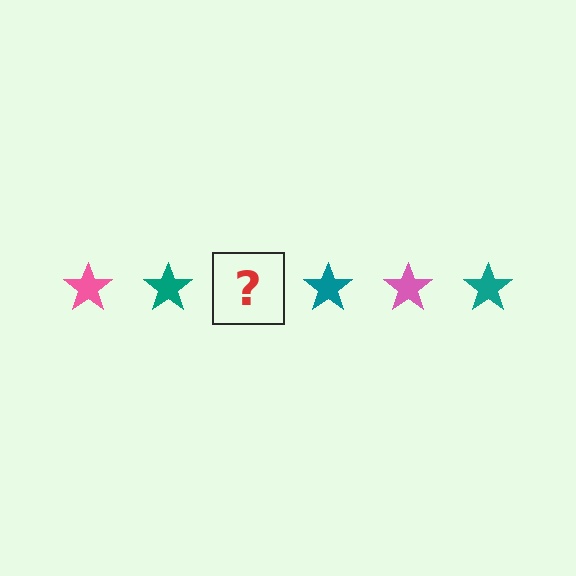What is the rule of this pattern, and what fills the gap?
The rule is that the pattern cycles through pink, teal stars. The gap should be filled with a pink star.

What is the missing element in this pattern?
The missing element is a pink star.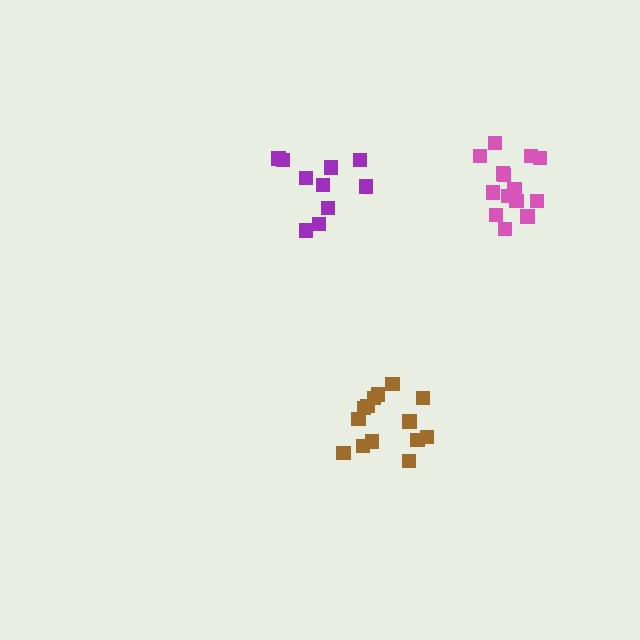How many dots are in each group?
Group 1: 14 dots, Group 2: 14 dots, Group 3: 10 dots (38 total).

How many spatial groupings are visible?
There are 3 spatial groupings.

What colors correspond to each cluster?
The clusters are colored: brown, pink, purple.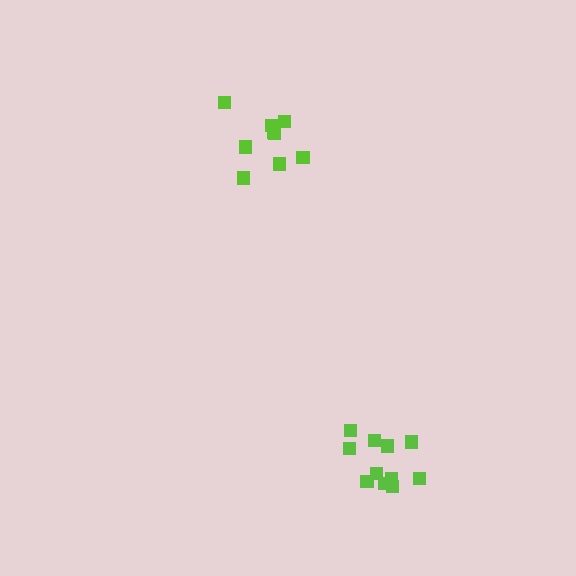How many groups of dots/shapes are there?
There are 2 groups.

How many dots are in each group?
Group 1: 9 dots, Group 2: 11 dots (20 total).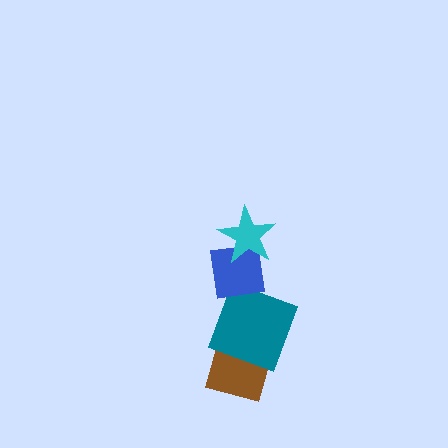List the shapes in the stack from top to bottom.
From top to bottom: the cyan star, the blue square, the teal square, the brown diamond.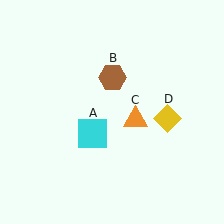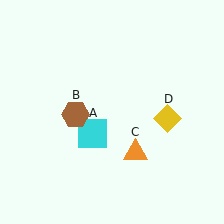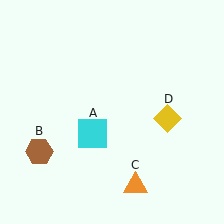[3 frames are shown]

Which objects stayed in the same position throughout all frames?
Cyan square (object A) and yellow diamond (object D) remained stationary.